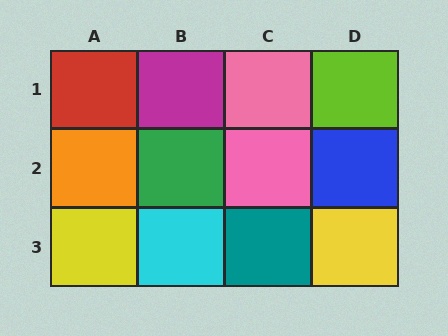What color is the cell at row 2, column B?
Green.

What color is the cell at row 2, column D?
Blue.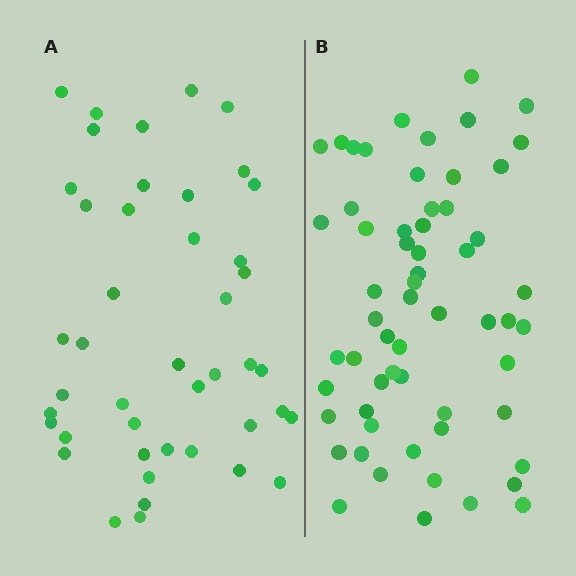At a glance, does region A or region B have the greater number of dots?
Region B (the right region) has more dots.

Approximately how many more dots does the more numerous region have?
Region B has approximately 15 more dots than region A.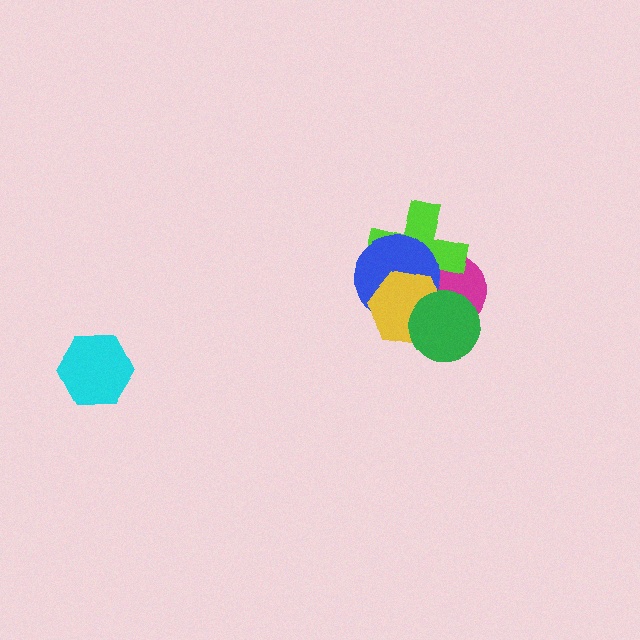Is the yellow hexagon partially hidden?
Yes, it is partially covered by another shape.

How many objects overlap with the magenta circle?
4 objects overlap with the magenta circle.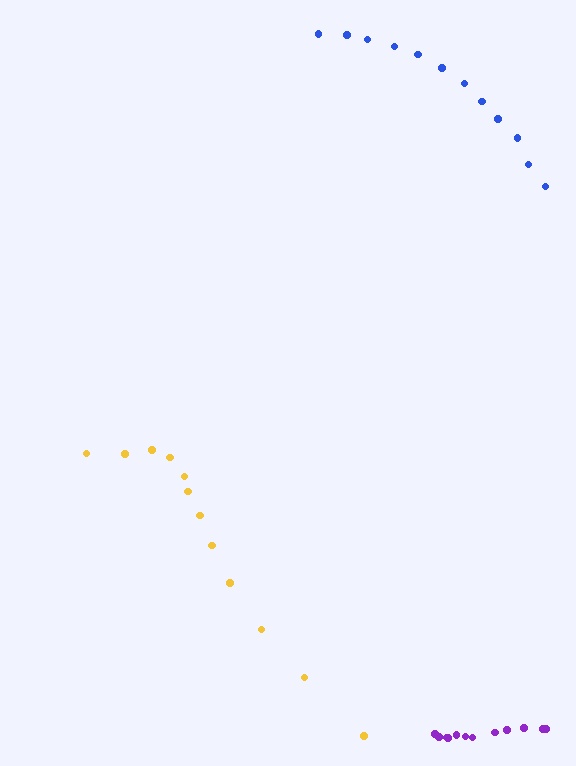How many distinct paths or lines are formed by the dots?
There are 3 distinct paths.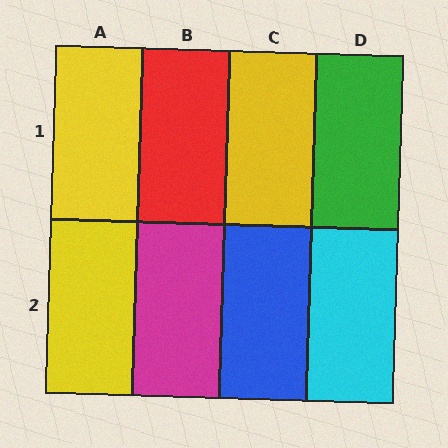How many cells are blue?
1 cell is blue.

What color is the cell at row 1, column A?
Yellow.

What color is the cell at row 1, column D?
Green.